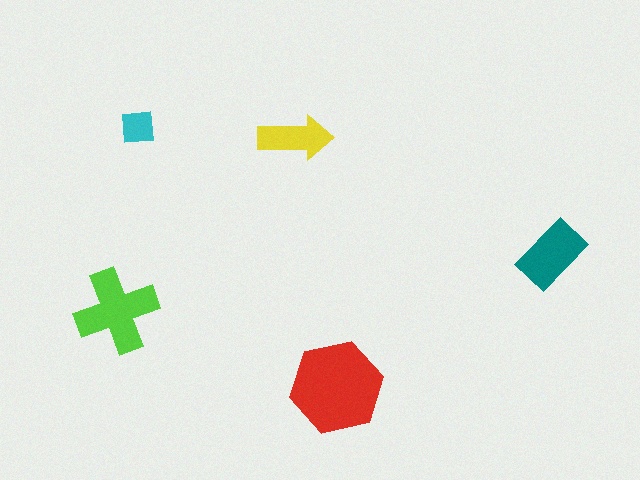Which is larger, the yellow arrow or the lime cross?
The lime cross.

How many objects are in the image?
There are 5 objects in the image.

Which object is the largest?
The red hexagon.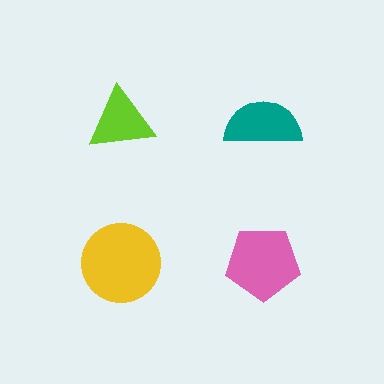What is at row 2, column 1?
A yellow circle.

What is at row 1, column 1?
A lime triangle.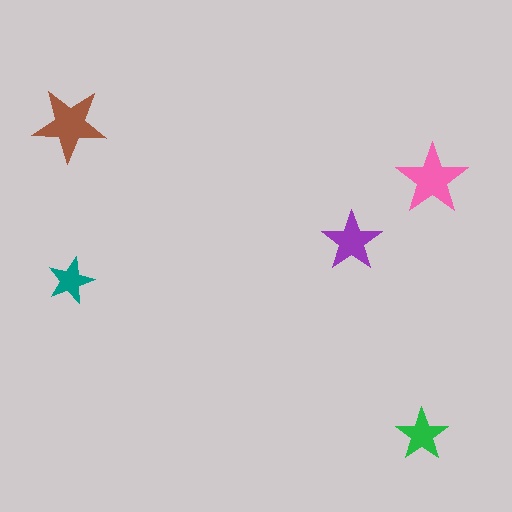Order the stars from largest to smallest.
the brown one, the pink one, the purple one, the green one, the teal one.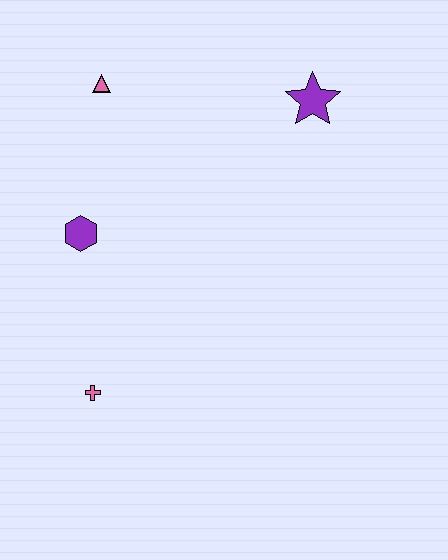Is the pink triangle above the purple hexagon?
Yes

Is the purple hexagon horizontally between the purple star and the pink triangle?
No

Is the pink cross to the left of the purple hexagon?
No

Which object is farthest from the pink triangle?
The pink cross is farthest from the pink triangle.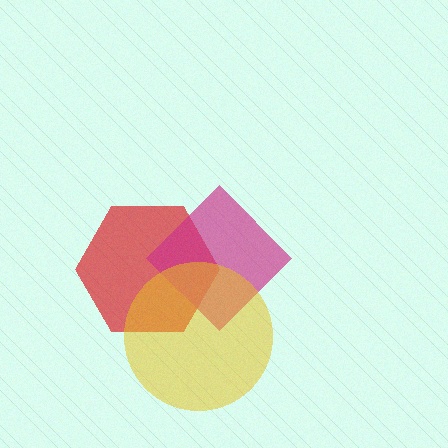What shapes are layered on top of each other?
The layered shapes are: a red hexagon, a magenta diamond, a yellow circle.